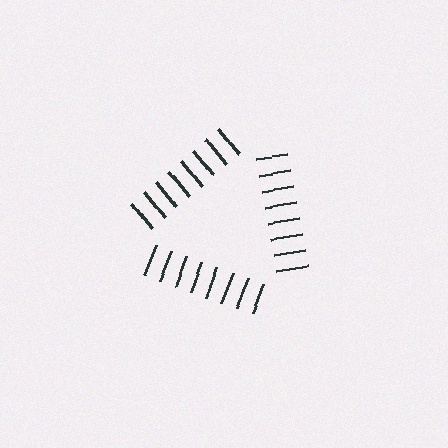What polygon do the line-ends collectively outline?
An illusory triangle — the line segments terminate on its edges but no continuous stroke is drawn.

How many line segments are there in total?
24 — 8 along each of the 3 edges.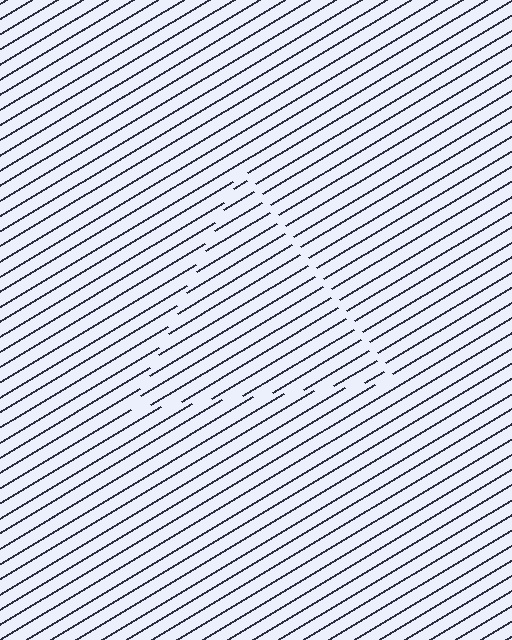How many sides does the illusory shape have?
3 sides — the line-ends trace a triangle.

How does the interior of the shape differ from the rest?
The interior of the shape contains the same grating, shifted by half a period — the contour is defined by the phase discontinuity where line-ends from the inner and outer gratings abut.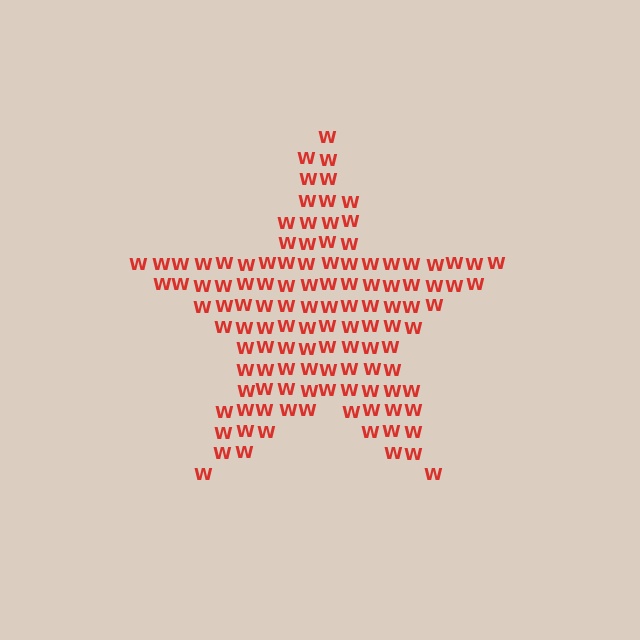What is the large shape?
The large shape is a star.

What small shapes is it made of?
It is made of small letter W's.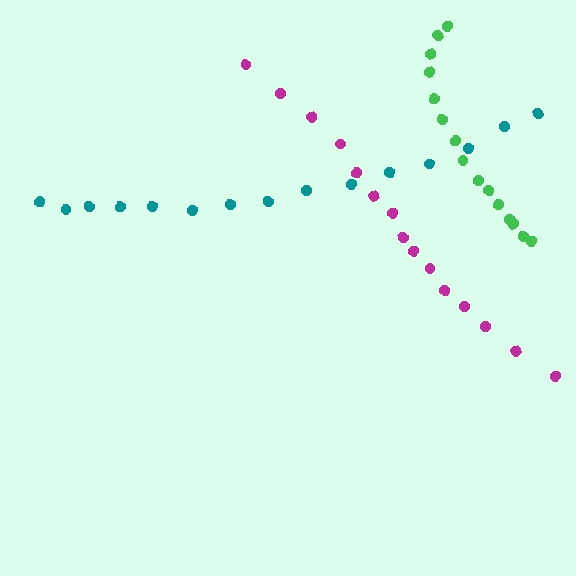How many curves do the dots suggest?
There are 3 distinct paths.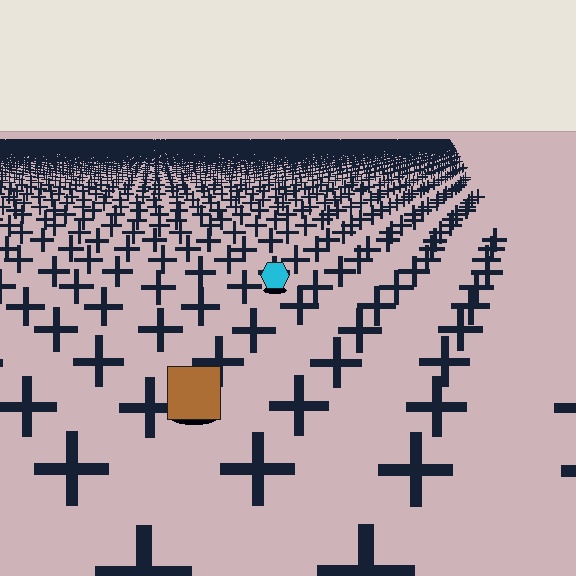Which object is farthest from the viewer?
The cyan hexagon is farthest from the viewer. It appears smaller and the ground texture around it is denser.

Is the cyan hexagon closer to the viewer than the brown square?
No. The brown square is closer — you can tell from the texture gradient: the ground texture is coarser near it.